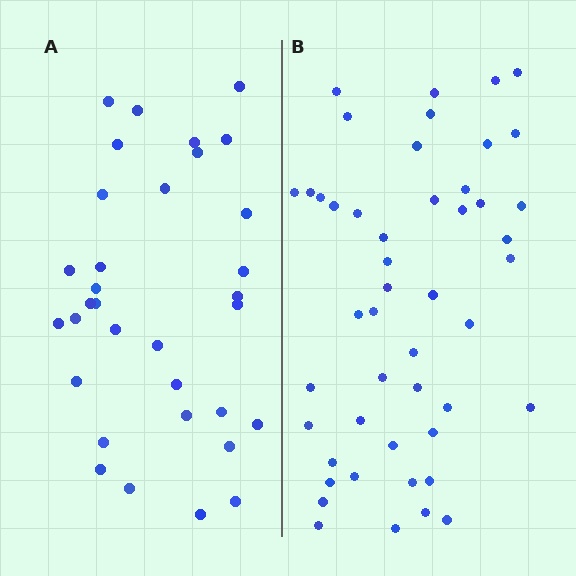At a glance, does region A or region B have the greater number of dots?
Region B (the right region) has more dots.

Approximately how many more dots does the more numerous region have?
Region B has approximately 15 more dots than region A.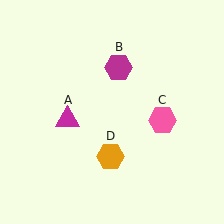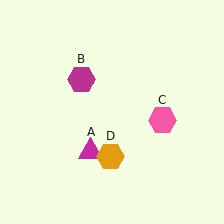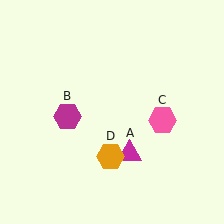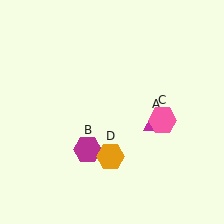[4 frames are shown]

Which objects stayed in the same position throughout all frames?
Pink hexagon (object C) and orange hexagon (object D) remained stationary.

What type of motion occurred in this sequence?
The magenta triangle (object A), magenta hexagon (object B) rotated counterclockwise around the center of the scene.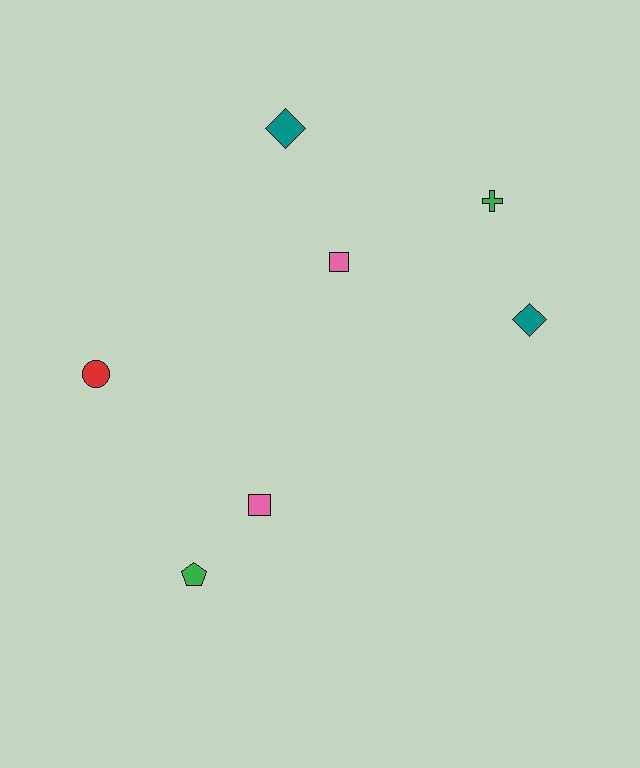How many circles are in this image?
There is 1 circle.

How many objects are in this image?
There are 7 objects.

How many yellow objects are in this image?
There are no yellow objects.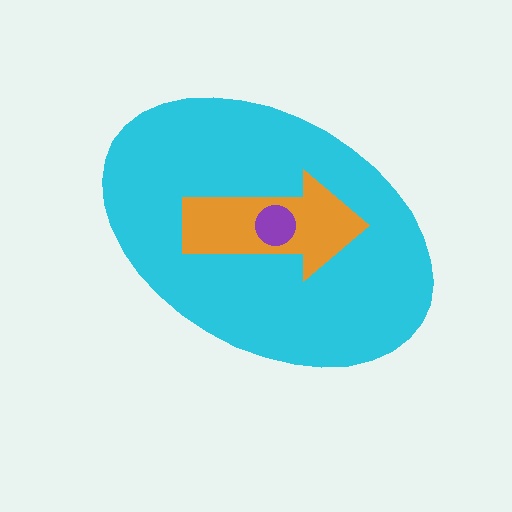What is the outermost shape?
The cyan ellipse.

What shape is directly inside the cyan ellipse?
The orange arrow.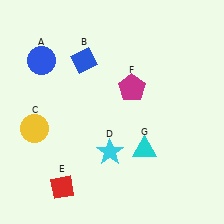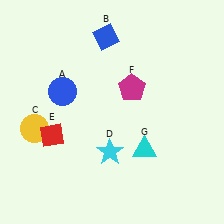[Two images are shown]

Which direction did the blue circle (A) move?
The blue circle (A) moved down.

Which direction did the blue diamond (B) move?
The blue diamond (B) moved up.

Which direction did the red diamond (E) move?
The red diamond (E) moved up.